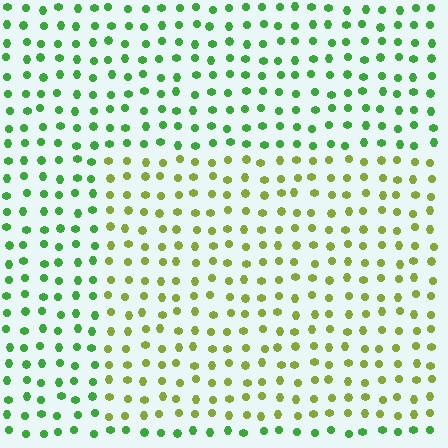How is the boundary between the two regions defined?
The boundary is defined purely by a slight shift in hue (about 42 degrees). Spacing, size, and orientation are identical on both sides.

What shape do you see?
I see a rectangle.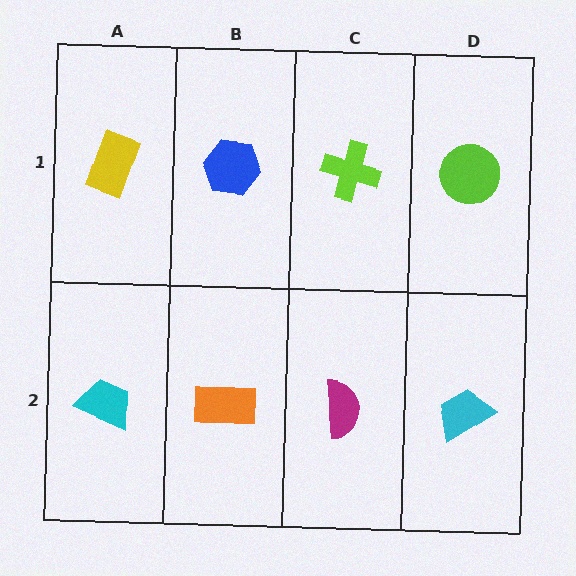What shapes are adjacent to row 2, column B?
A blue hexagon (row 1, column B), a cyan trapezoid (row 2, column A), a magenta semicircle (row 2, column C).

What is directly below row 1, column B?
An orange rectangle.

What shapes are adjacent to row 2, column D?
A lime circle (row 1, column D), a magenta semicircle (row 2, column C).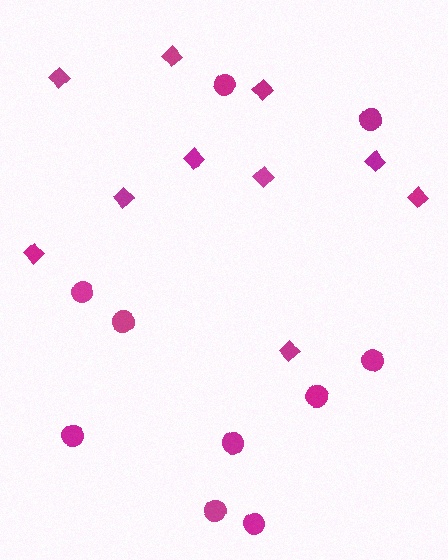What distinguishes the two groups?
There are 2 groups: one group of diamonds (10) and one group of circles (10).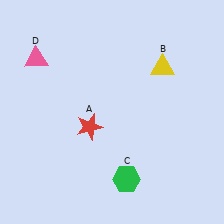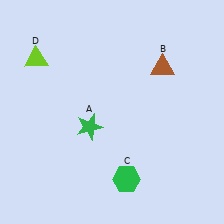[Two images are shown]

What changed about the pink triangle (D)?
In Image 1, D is pink. In Image 2, it changed to lime.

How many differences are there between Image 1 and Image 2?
There are 3 differences between the two images.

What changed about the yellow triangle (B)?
In Image 1, B is yellow. In Image 2, it changed to brown.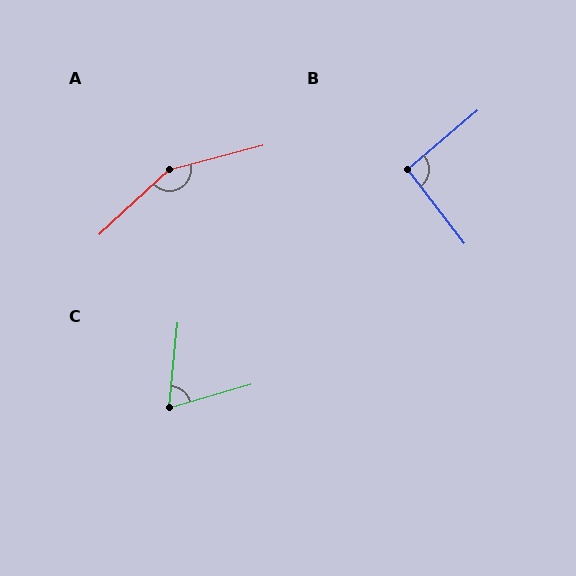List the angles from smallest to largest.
C (68°), B (93°), A (151°).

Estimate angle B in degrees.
Approximately 93 degrees.